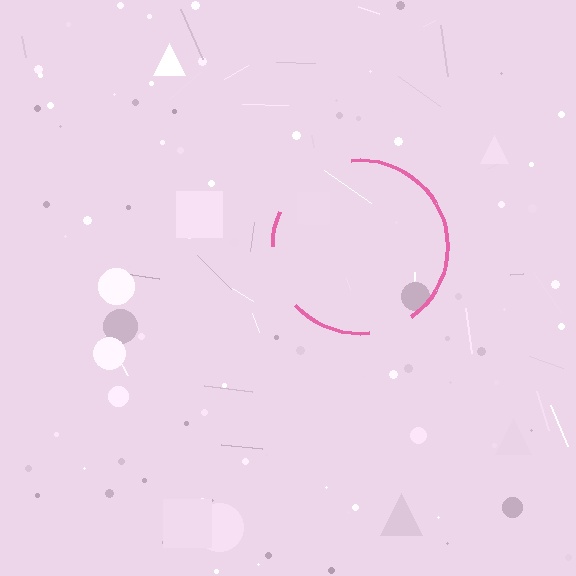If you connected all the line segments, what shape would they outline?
They would outline a circle.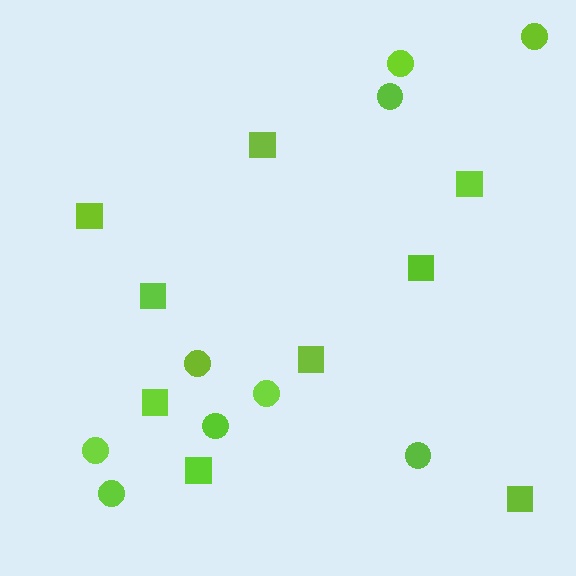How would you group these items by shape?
There are 2 groups: one group of squares (9) and one group of circles (9).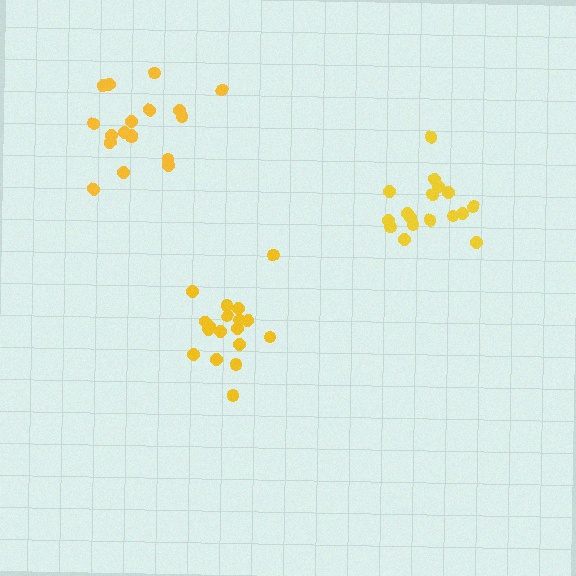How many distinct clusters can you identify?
There are 3 distinct clusters.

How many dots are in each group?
Group 1: 18 dots, Group 2: 17 dots, Group 3: 18 dots (53 total).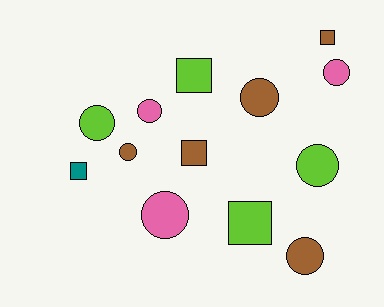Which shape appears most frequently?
Circle, with 8 objects.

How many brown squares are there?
There are 2 brown squares.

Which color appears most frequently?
Brown, with 5 objects.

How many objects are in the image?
There are 13 objects.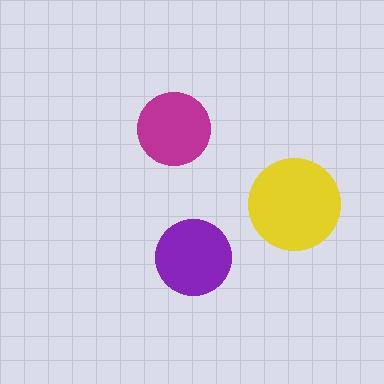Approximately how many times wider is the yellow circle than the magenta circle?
About 1.5 times wider.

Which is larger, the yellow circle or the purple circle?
The yellow one.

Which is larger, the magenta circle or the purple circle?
The purple one.